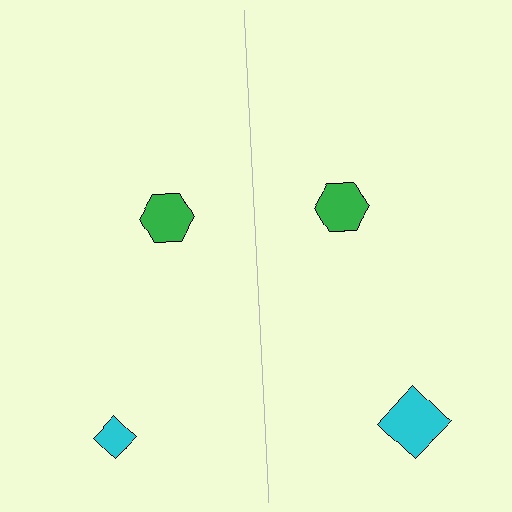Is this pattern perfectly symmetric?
No, the pattern is not perfectly symmetric. The cyan diamond on the right side has a different size than its mirror counterpart.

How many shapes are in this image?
There are 4 shapes in this image.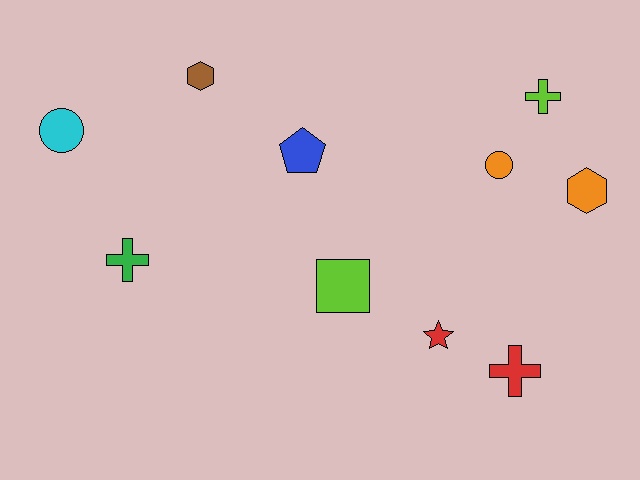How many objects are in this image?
There are 10 objects.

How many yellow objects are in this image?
There are no yellow objects.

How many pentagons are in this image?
There is 1 pentagon.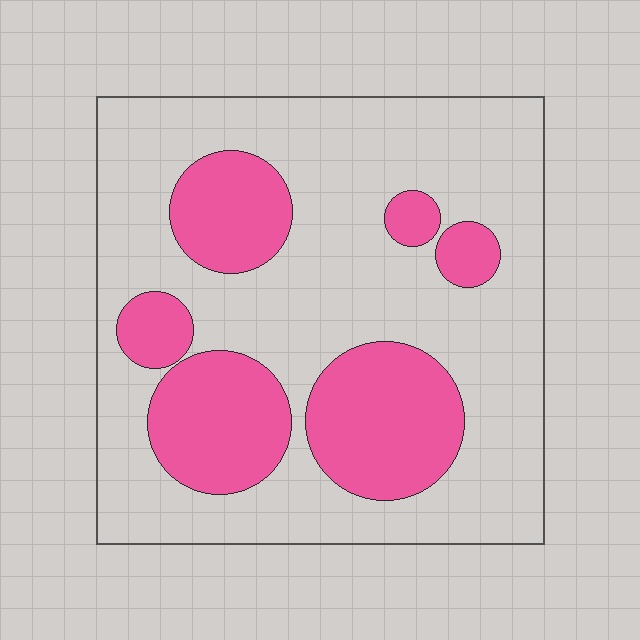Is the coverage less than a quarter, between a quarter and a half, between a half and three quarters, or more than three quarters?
Between a quarter and a half.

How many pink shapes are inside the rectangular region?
6.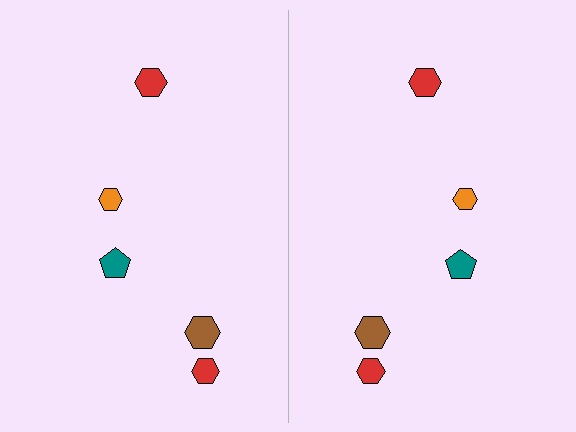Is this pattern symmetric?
Yes, this pattern has bilateral (reflection) symmetry.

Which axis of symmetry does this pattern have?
The pattern has a vertical axis of symmetry running through the center of the image.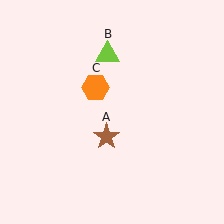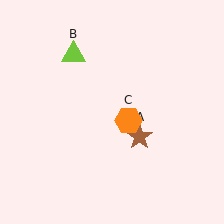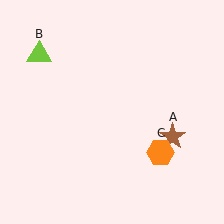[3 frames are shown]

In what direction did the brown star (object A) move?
The brown star (object A) moved right.